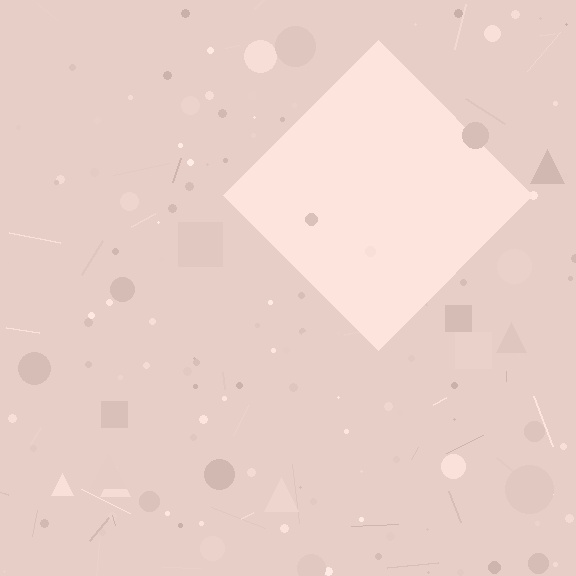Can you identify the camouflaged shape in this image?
The camouflaged shape is a diamond.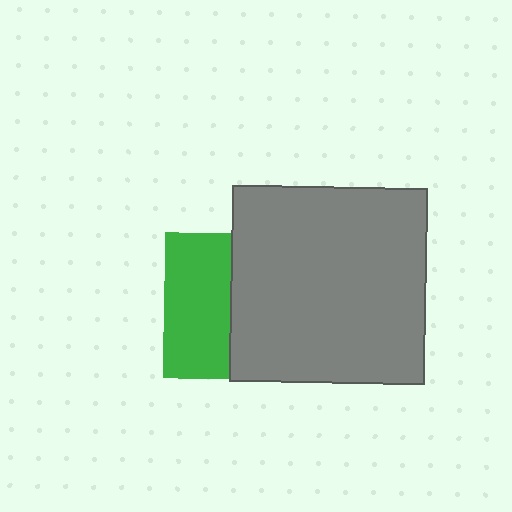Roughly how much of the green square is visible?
About half of it is visible (roughly 45%).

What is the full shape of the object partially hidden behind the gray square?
The partially hidden object is a green square.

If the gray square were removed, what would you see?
You would see the complete green square.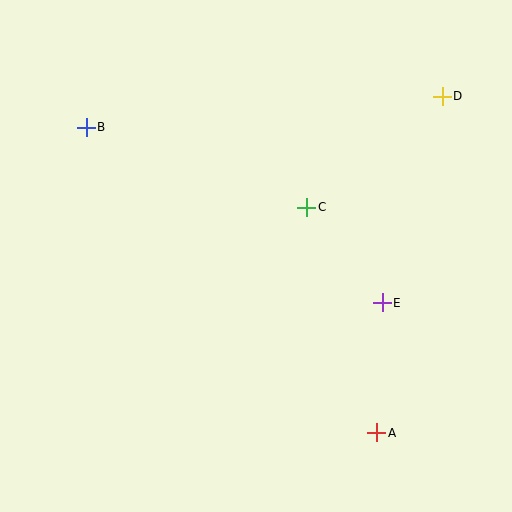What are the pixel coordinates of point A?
Point A is at (377, 433).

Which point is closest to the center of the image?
Point C at (307, 207) is closest to the center.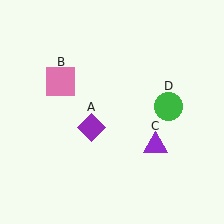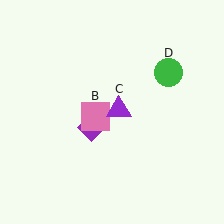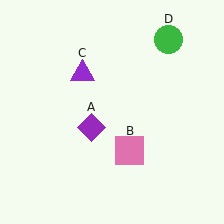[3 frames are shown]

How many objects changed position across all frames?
3 objects changed position: pink square (object B), purple triangle (object C), green circle (object D).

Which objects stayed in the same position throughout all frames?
Purple diamond (object A) remained stationary.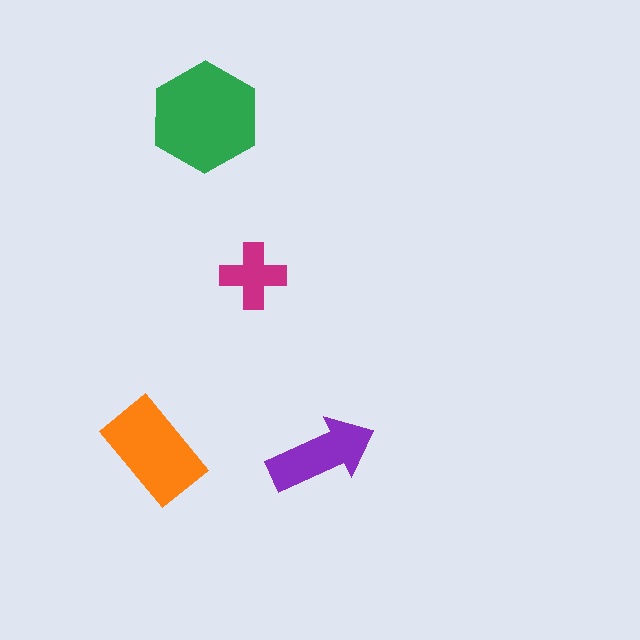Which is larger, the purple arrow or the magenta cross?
The purple arrow.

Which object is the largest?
The green hexagon.